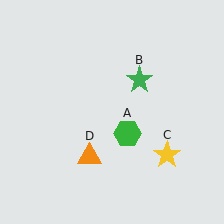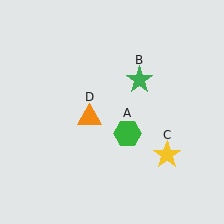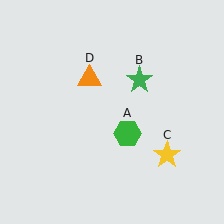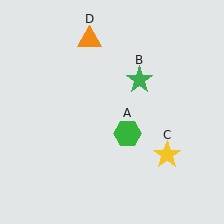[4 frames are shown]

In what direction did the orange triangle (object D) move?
The orange triangle (object D) moved up.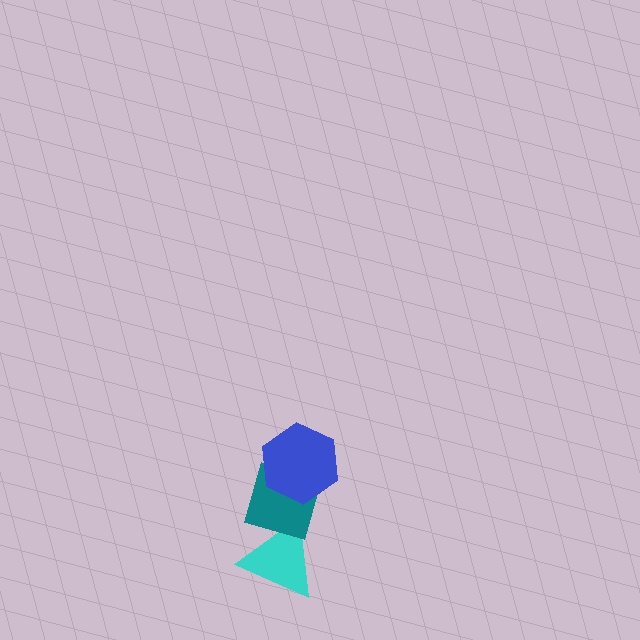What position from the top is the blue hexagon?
The blue hexagon is 1st from the top.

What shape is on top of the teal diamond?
The blue hexagon is on top of the teal diamond.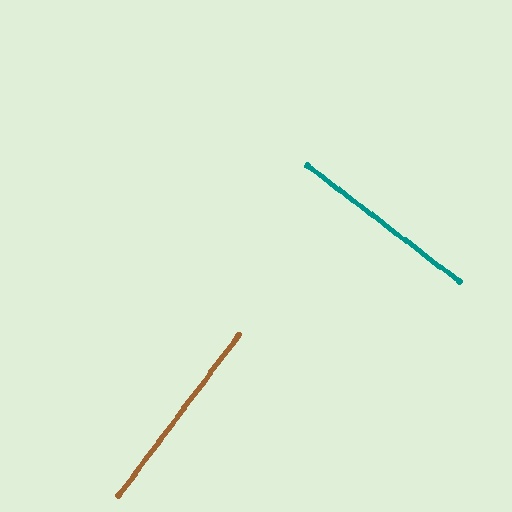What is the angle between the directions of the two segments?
Approximately 89 degrees.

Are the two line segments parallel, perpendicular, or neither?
Perpendicular — they meet at approximately 89°.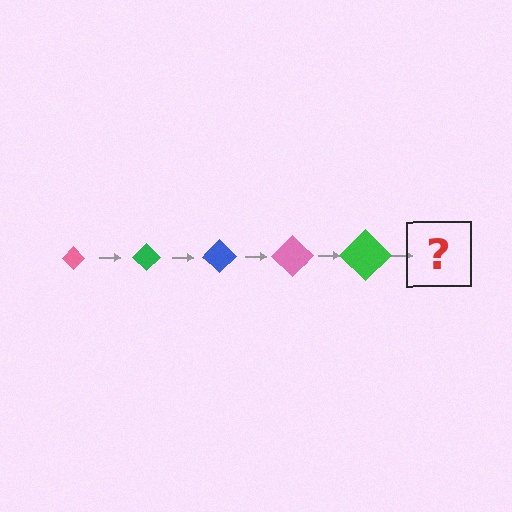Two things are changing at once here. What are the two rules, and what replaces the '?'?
The two rules are that the diamond grows larger each step and the color cycles through pink, green, and blue. The '?' should be a blue diamond, larger than the previous one.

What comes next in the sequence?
The next element should be a blue diamond, larger than the previous one.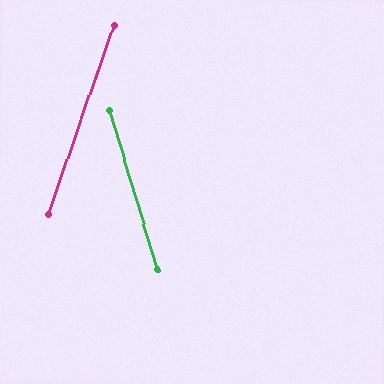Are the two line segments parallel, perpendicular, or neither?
Neither parallel nor perpendicular — they differ by about 36°.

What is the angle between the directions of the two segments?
Approximately 36 degrees.